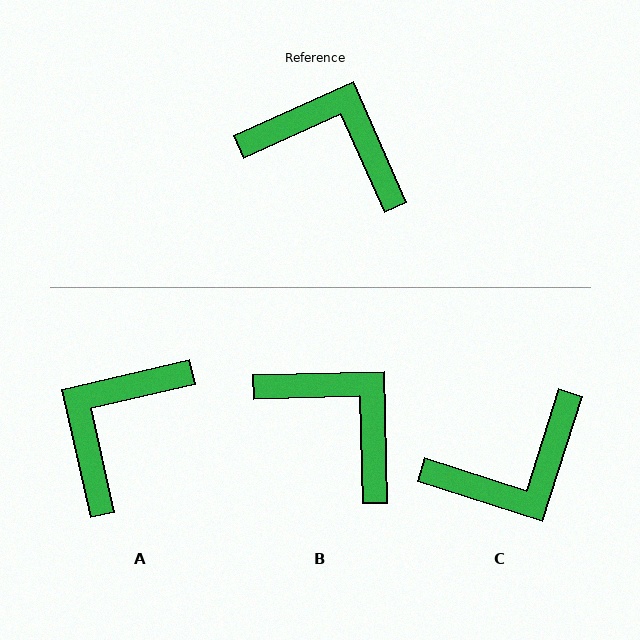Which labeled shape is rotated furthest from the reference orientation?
C, about 132 degrees away.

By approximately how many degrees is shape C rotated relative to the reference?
Approximately 132 degrees clockwise.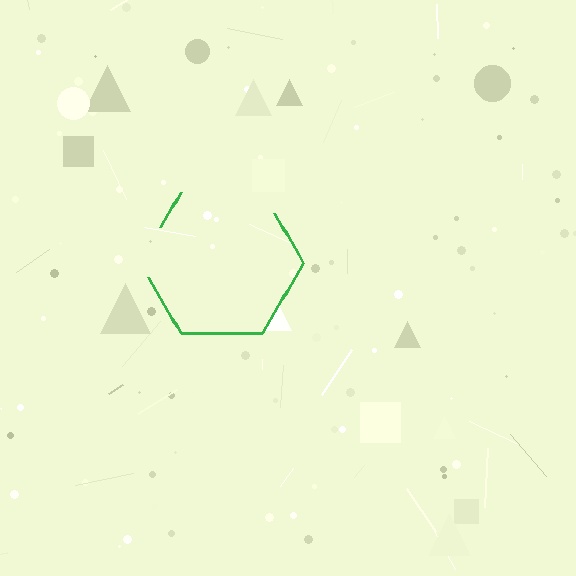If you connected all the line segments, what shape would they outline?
They would outline a hexagon.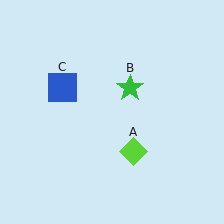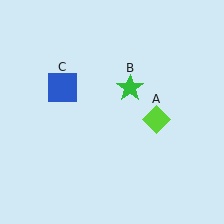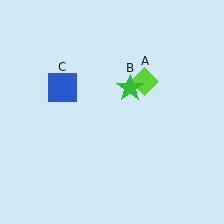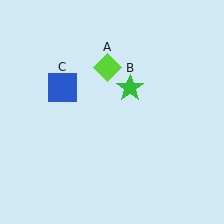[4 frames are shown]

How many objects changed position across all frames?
1 object changed position: lime diamond (object A).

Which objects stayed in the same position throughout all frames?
Green star (object B) and blue square (object C) remained stationary.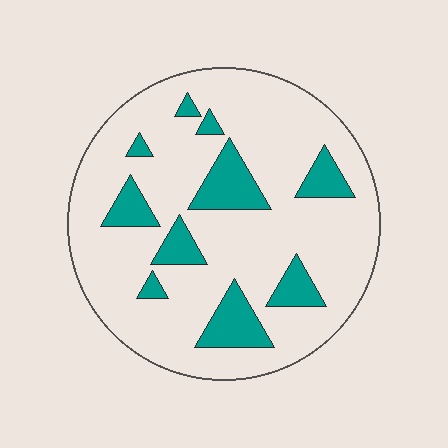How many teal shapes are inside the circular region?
10.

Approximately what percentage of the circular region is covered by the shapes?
Approximately 20%.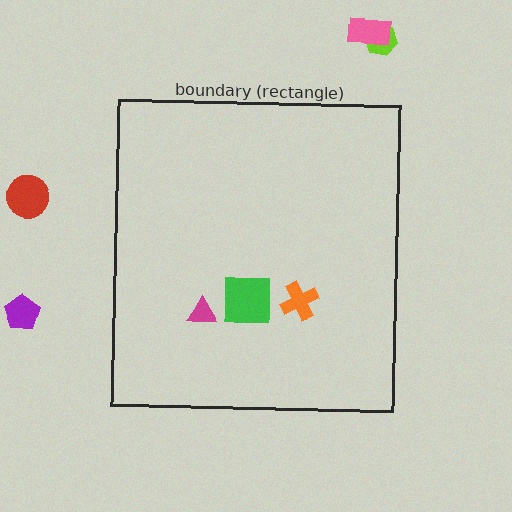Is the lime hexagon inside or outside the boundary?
Outside.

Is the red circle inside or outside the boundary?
Outside.